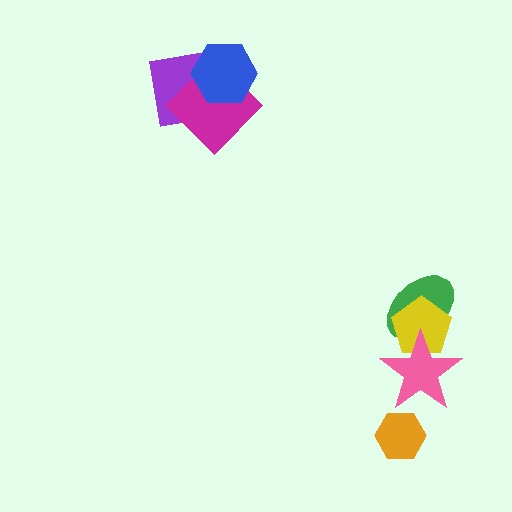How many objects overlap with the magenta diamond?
2 objects overlap with the magenta diamond.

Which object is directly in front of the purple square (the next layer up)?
The magenta diamond is directly in front of the purple square.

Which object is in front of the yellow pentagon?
The pink star is in front of the yellow pentagon.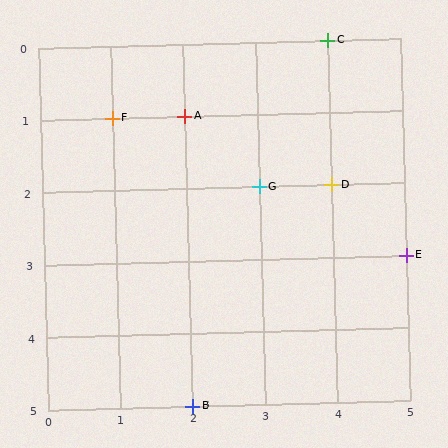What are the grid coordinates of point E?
Point E is at grid coordinates (5, 3).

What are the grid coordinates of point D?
Point D is at grid coordinates (4, 2).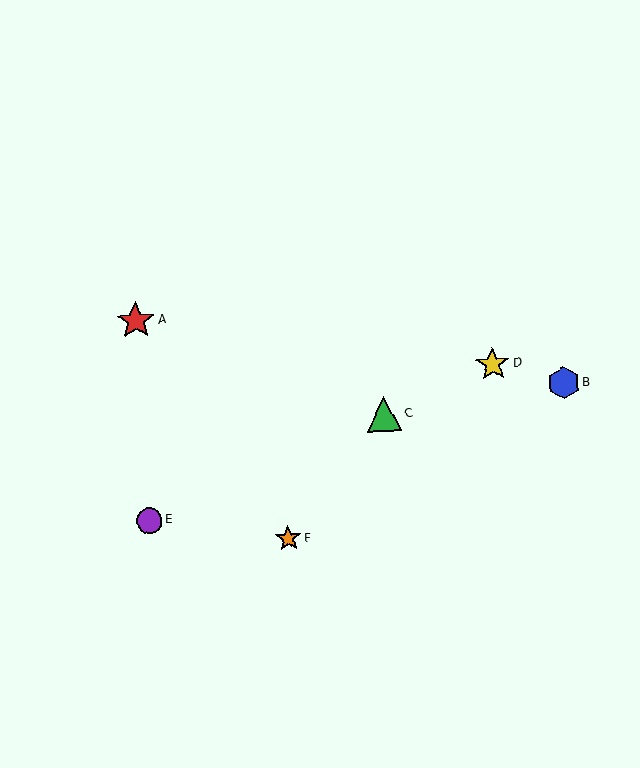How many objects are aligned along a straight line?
3 objects (C, D, E) are aligned along a straight line.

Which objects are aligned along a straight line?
Objects C, D, E are aligned along a straight line.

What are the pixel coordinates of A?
Object A is at (136, 321).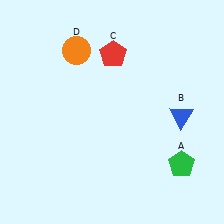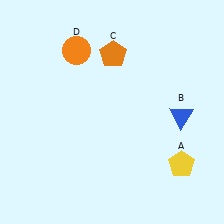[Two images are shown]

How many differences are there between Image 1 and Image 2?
There are 2 differences between the two images.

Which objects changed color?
A changed from green to yellow. C changed from red to orange.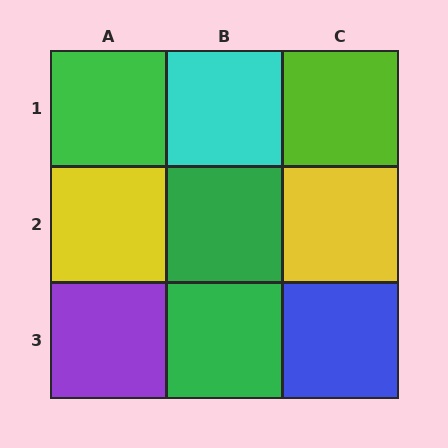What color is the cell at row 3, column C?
Blue.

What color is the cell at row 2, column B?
Green.